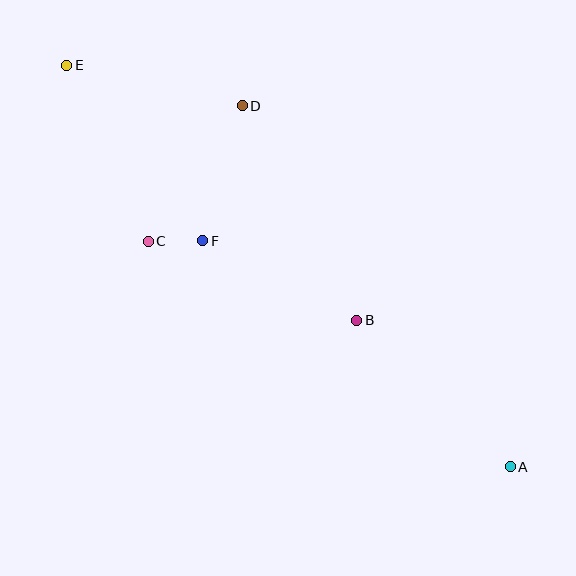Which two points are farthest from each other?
Points A and E are farthest from each other.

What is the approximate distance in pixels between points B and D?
The distance between B and D is approximately 243 pixels.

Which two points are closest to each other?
Points C and F are closest to each other.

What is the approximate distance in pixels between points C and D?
The distance between C and D is approximately 165 pixels.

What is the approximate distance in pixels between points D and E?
The distance between D and E is approximately 180 pixels.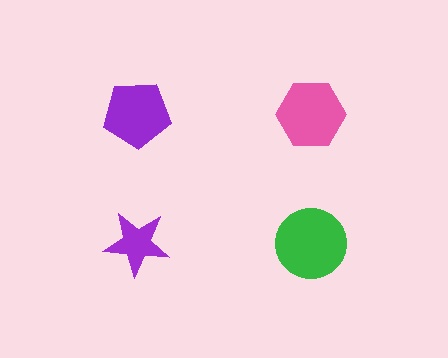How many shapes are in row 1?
2 shapes.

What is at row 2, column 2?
A green circle.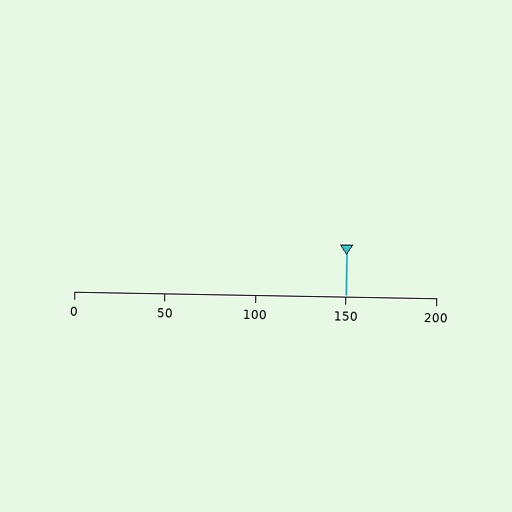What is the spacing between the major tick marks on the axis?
The major ticks are spaced 50 apart.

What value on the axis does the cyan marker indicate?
The marker indicates approximately 150.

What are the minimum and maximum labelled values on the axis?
The axis runs from 0 to 200.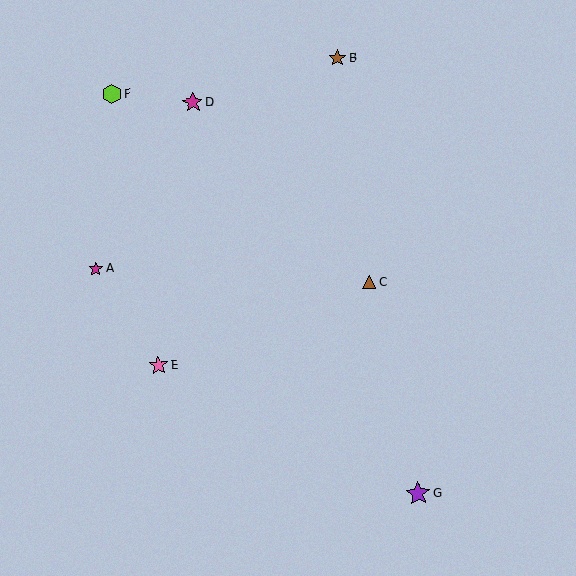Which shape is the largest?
The purple star (labeled G) is the largest.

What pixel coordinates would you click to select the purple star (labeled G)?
Click at (418, 494) to select the purple star G.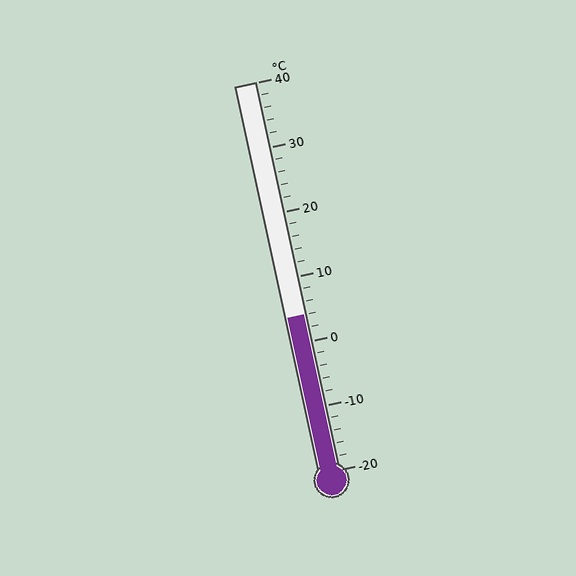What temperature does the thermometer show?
The thermometer shows approximately 4°C.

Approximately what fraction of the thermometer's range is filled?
The thermometer is filled to approximately 40% of its range.